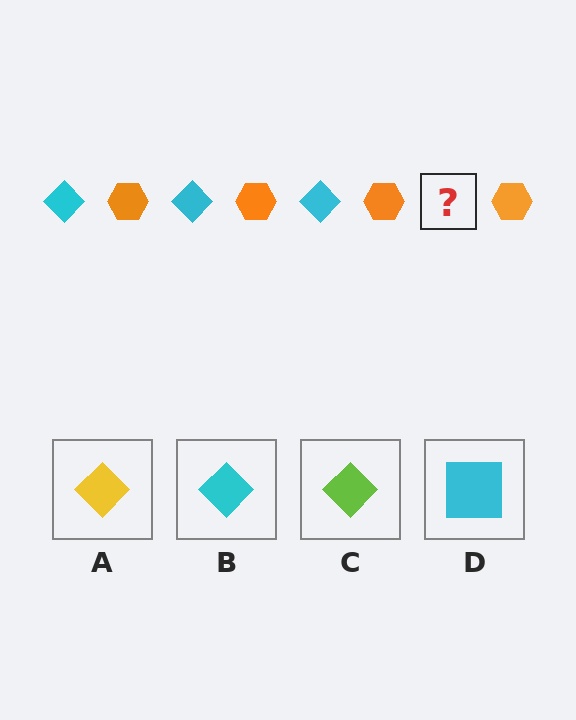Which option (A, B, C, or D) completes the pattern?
B.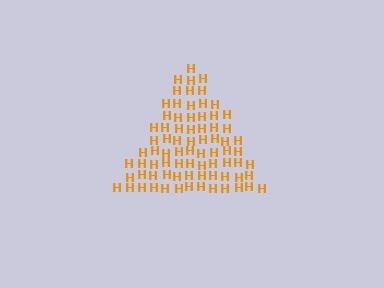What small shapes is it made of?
It is made of small letter H's.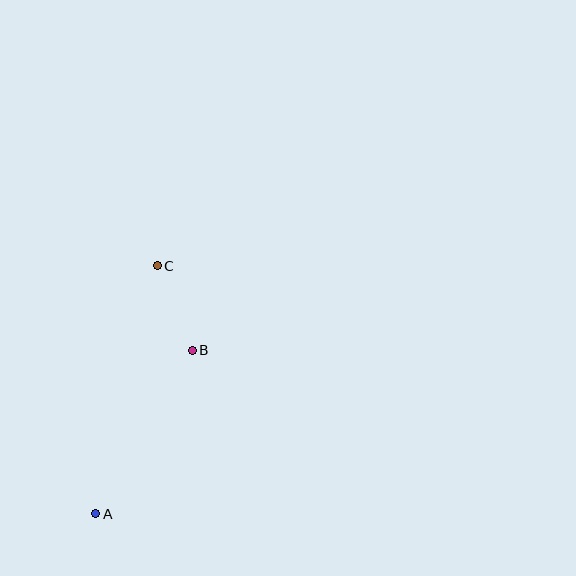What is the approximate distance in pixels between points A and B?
The distance between A and B is approximately 190 pixels.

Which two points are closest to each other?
Points B and C are closest to each other.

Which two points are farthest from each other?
Points A and C are farthest from each other.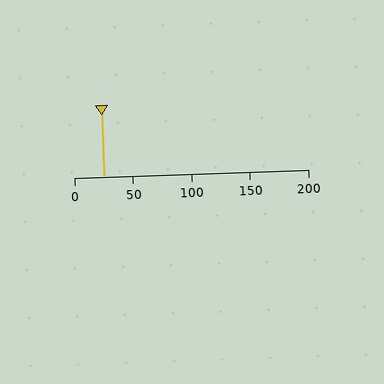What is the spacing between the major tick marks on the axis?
The major ticks are spaced 50 apart.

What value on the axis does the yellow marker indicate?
The marker indicates approximately 25.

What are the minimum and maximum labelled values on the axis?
The axis runs from 0 to 200.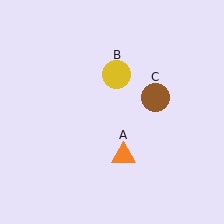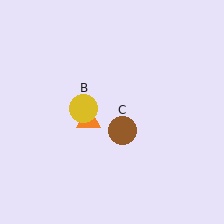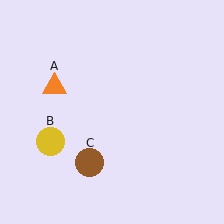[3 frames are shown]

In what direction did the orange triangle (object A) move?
The orange triangle (object A) moved up and to the left.